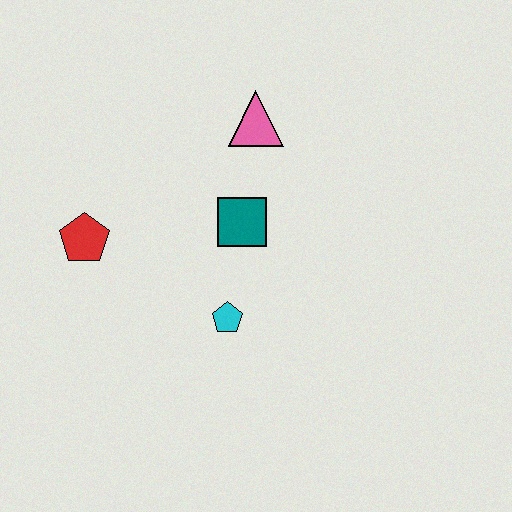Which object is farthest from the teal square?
The red pentagon is farthest from the teal square.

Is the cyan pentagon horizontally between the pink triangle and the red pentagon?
Yes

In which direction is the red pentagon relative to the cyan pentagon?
The red pentagon is to the left of the cyan pentagon.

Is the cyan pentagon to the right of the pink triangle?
No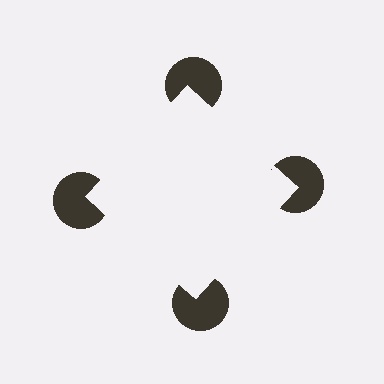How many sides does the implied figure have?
4 sides.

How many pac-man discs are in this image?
There are 4 — one at each vertex of the illusory square.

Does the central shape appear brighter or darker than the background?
It typically appears slightly brighter than the background, even though no actual brightness change is drawn.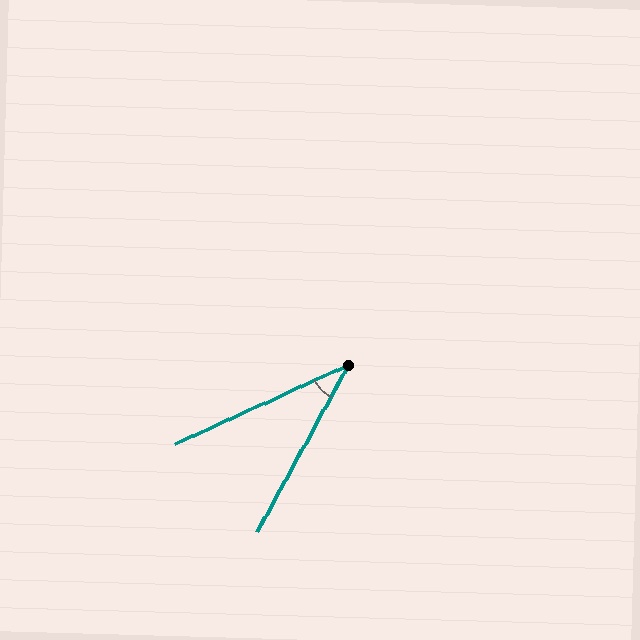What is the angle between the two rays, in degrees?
Approximately 36 degrees.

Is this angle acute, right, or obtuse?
It is acute.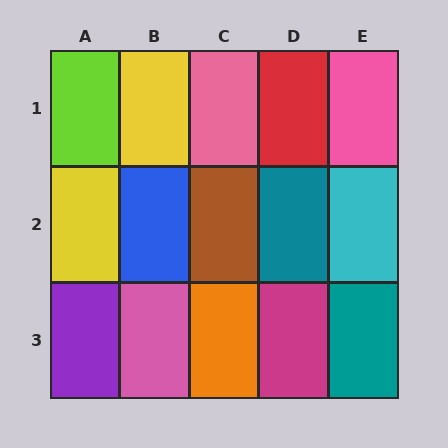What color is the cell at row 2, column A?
Yellow.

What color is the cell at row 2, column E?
Cyan.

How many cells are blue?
1 cell is blue.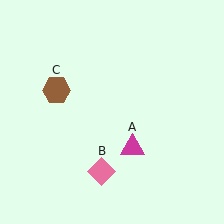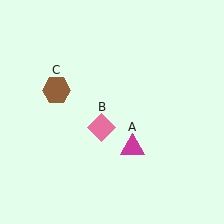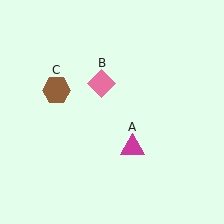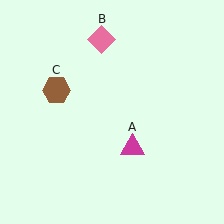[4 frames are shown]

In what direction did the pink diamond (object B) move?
The pink diamond (object B) moved up.